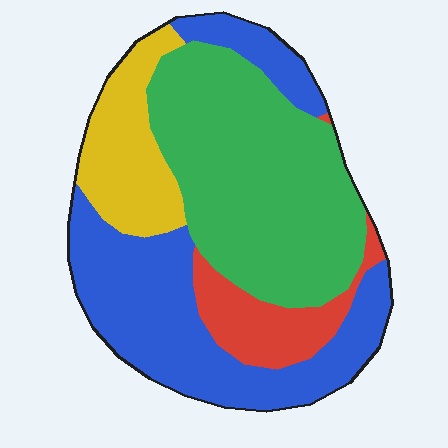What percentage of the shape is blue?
Blue covers about 35% of the shape.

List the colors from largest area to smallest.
From largest to smallest: green, blue, yellow, red.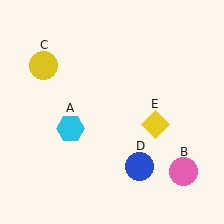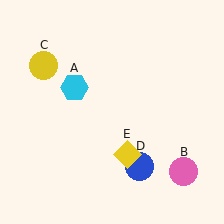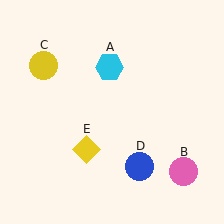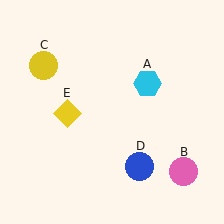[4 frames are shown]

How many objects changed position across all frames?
2 objects changed position: cyan hexagon (object A), yellow diamond (object E).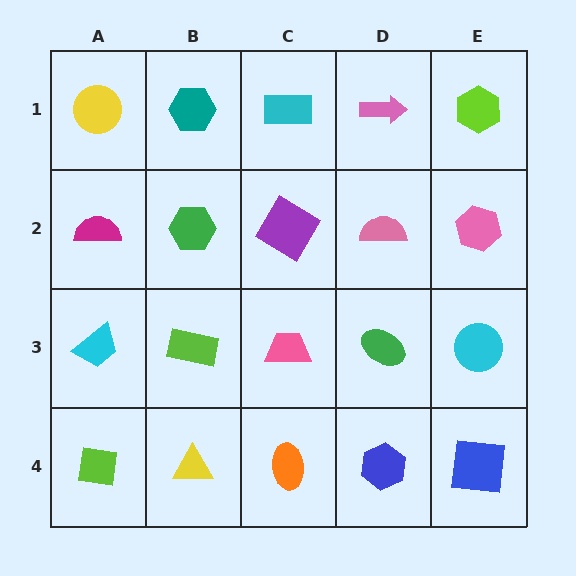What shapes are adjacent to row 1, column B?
A green hexagon (row 2, column B), a yellow circle (row 1, column A), a cyan rectangle (row 1, column C).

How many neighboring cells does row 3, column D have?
4.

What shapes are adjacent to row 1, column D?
A pink semicircle (row 2, column D), a cyan rectangle (row 1, column C), a lime hexagon (row 1, column E).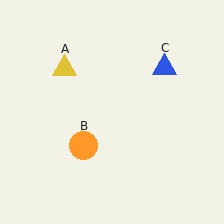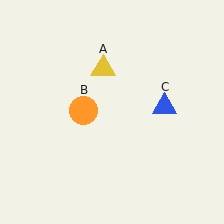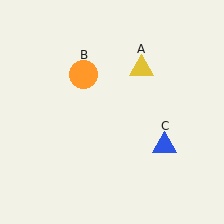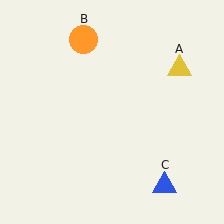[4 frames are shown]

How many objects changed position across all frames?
3 objects changed position: yellow triangle (object A), orange circle (object B), blue triangle (object C).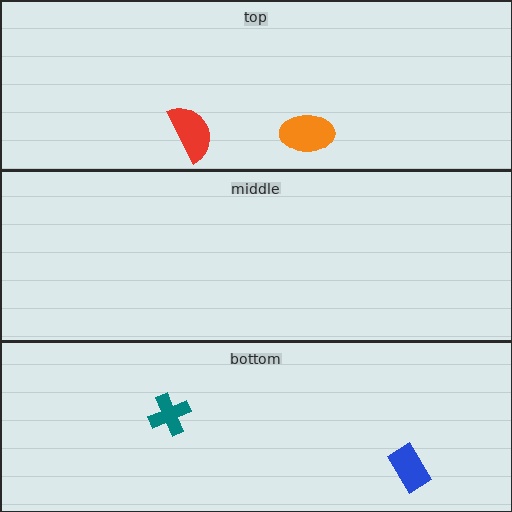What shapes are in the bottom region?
The blue rectangle, the teal cross.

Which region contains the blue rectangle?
The bottom region.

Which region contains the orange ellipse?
The top region.